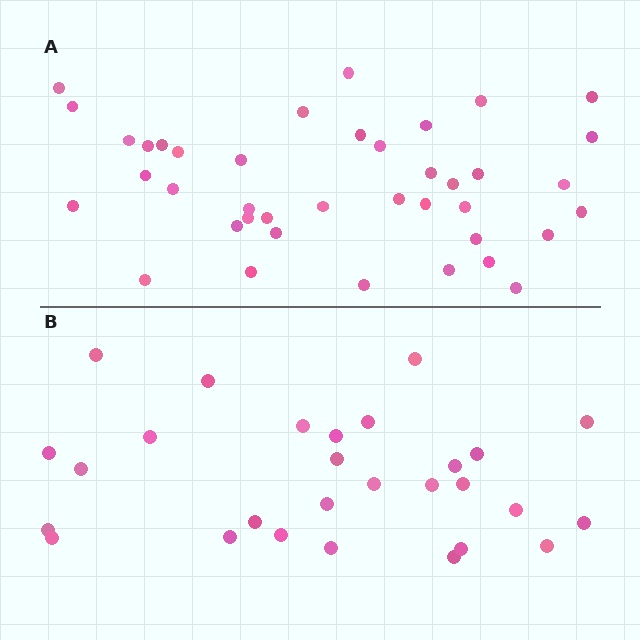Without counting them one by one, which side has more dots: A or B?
Region A (the top region) has more dots.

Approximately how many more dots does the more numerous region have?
Region A has roughly 12 or so more dots than region B.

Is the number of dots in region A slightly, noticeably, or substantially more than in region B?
Region A has noticeably more, but not dramatically so. The ratio is roughly 1.4 to 1.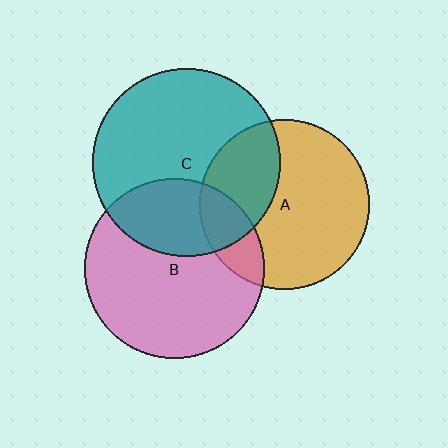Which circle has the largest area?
Circle C (teal).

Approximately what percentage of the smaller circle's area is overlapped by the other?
Approximately 30%.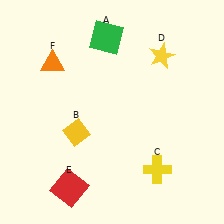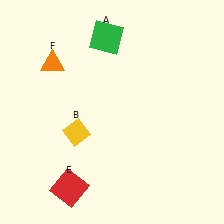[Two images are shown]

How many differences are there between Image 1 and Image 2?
There are 2 differences between the two images.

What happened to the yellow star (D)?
The yellow star (D) was removed in Image 2. It was in the top-right area of Image 1.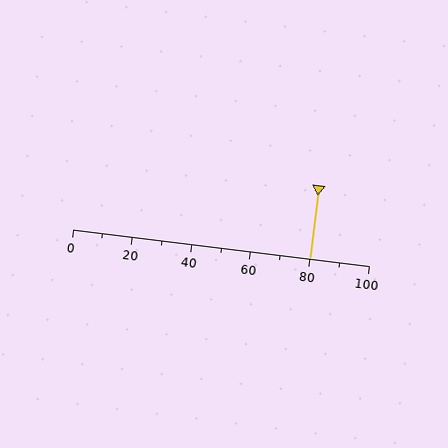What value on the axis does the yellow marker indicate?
The marker indicates approximately 80.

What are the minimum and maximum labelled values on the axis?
The axis runs from 0 to 100.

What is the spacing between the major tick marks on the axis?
The major ticks are spaced 20 apart.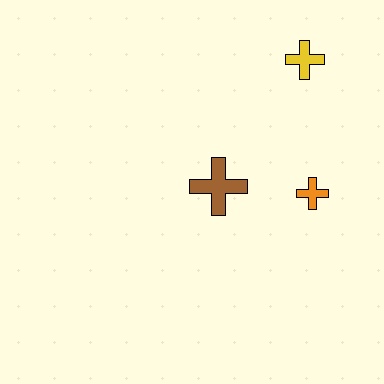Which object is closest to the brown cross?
The orange cross is closest to the brown cross.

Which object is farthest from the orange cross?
The yellow cross is farthest from the orange cross.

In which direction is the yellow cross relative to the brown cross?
The yellow cross is above the brown cross.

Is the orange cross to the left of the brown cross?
No